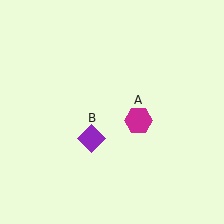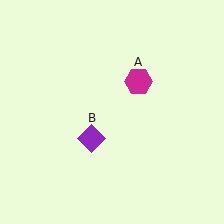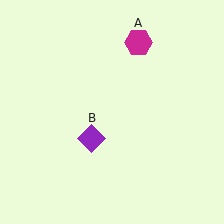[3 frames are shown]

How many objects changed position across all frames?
1 object changed position: magenta hexagon (object A).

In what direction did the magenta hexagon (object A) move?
The magenta hexagon (object A) moved up.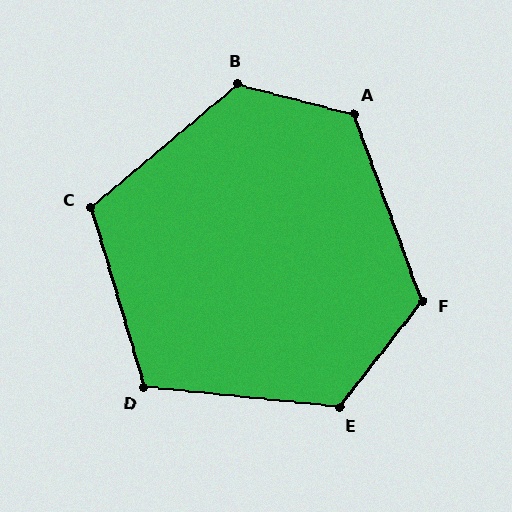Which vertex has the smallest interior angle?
D, at approximately 112 degrees.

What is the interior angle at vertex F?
Approximately 122 degrees (obtuse).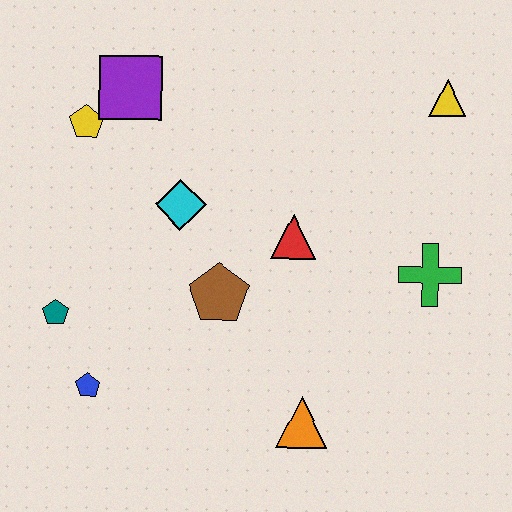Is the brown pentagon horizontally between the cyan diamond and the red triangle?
Yes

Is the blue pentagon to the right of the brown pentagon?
No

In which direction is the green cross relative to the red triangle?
The green cross is to the right of the red triangle.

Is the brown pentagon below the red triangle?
Yes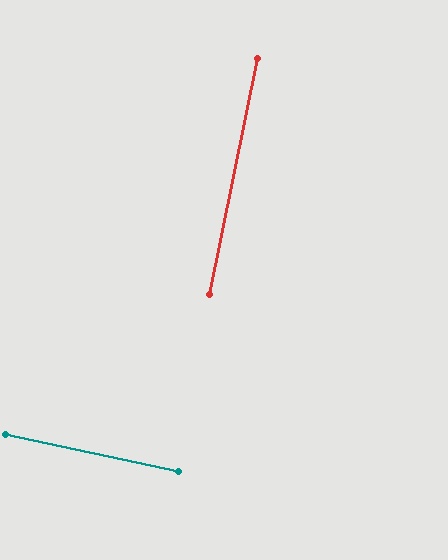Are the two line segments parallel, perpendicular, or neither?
Perpendicular — they meet at approximately 89°.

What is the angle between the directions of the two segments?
Approximately 89 degrees.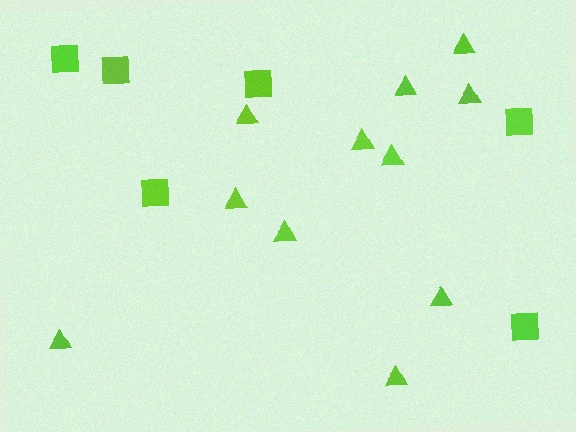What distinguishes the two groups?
There are 2 groups: one group of triangles (11) and one group of squares (6).